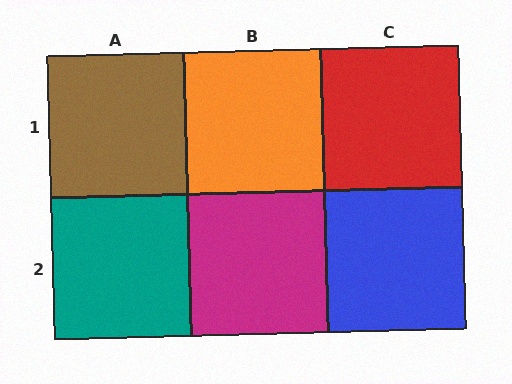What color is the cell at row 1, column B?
Orange.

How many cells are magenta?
1 cell is magenta.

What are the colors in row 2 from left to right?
Teal, magenta, blue.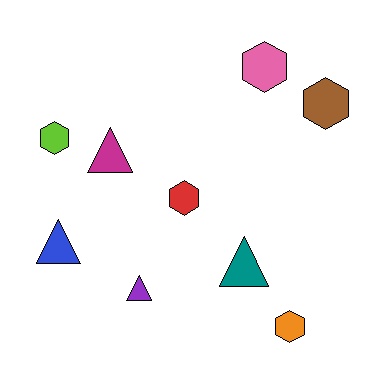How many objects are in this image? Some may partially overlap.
There are 9 objects.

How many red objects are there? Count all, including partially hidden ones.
There is 1 red object.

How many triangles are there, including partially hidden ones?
There are 4 triangles.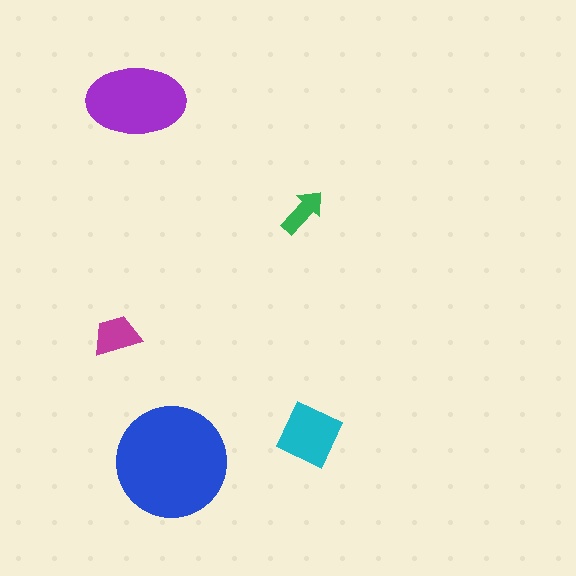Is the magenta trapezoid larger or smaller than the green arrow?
Larger.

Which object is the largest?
The blue circle.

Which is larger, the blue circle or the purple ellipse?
The blue circle.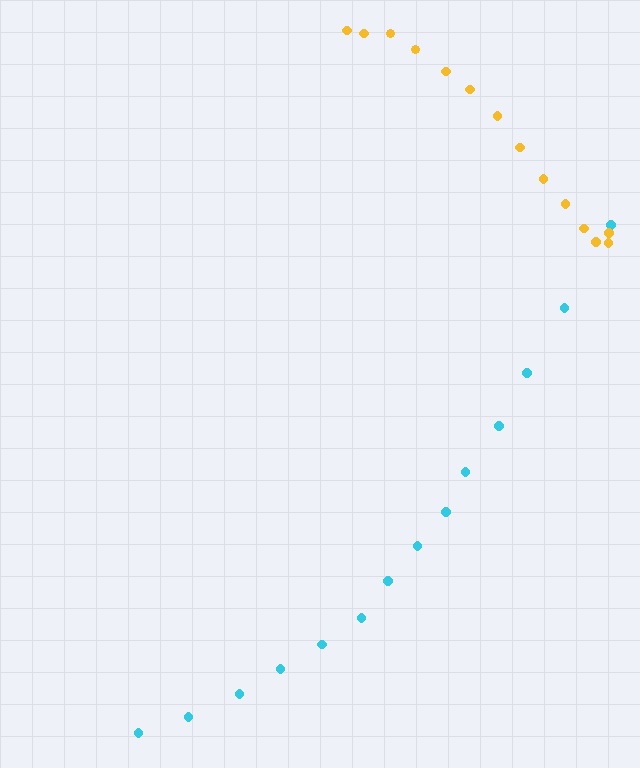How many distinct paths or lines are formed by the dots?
There are 2 distinct paths.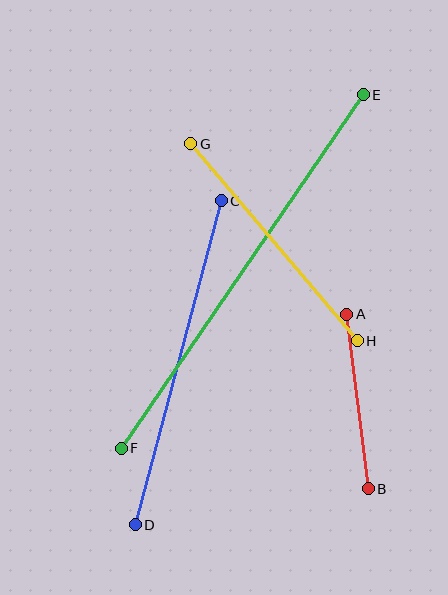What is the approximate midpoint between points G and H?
The midpoint is at approximately (274, 242) pixels.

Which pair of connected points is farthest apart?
Points E and F are farthest apart.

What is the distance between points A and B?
The distance is approximately 176 pixels.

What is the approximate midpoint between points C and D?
The midpoint is at approximately (178, 363) pixels.